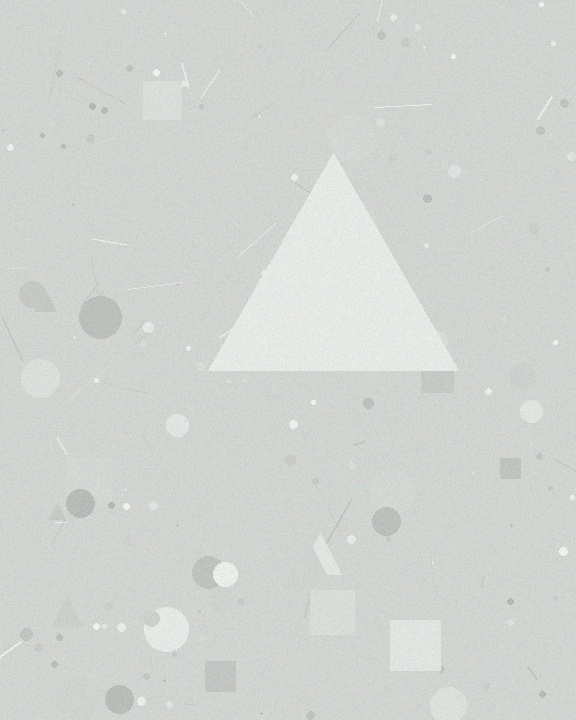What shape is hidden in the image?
A triangle is hidden in the image.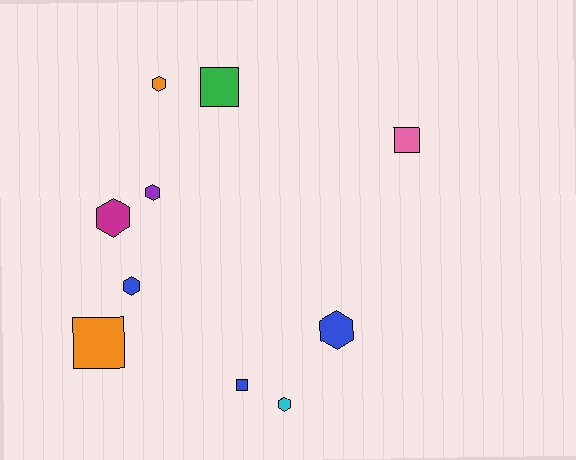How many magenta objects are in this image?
There is 1 magenta object.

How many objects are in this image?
There are 10 objects.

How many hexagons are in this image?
There are 6 hexagons.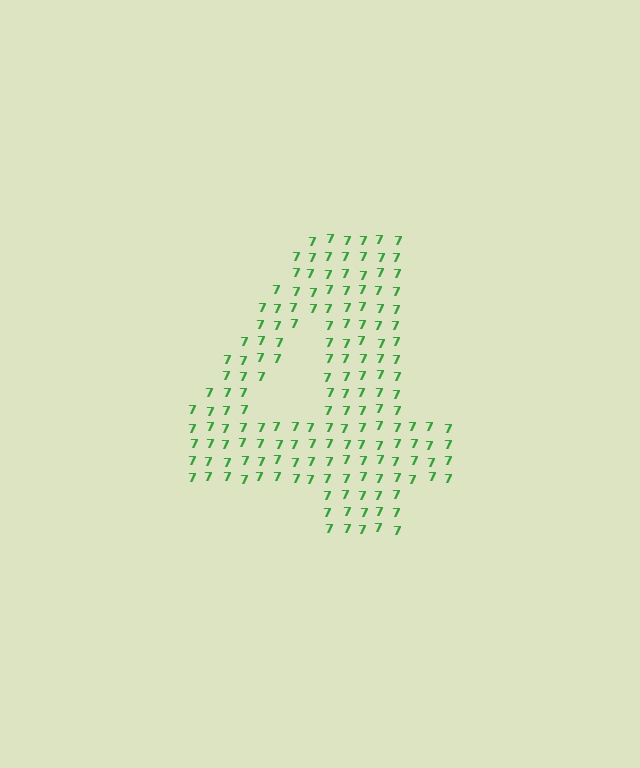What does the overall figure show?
The overall figure shows the digit 4.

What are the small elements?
The small elements are digit 7's.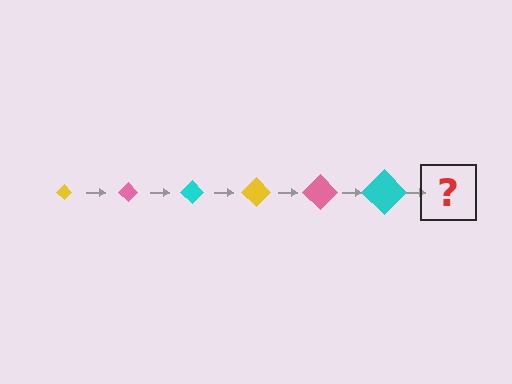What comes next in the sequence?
The next element should be a yellow diamond, larger than the previous one.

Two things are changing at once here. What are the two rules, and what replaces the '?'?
The two rules are that the diamond grows larger each step and the color cycles through yellow, pink, and cyan. The '?' should be a yellow diamond, larger than the previous one.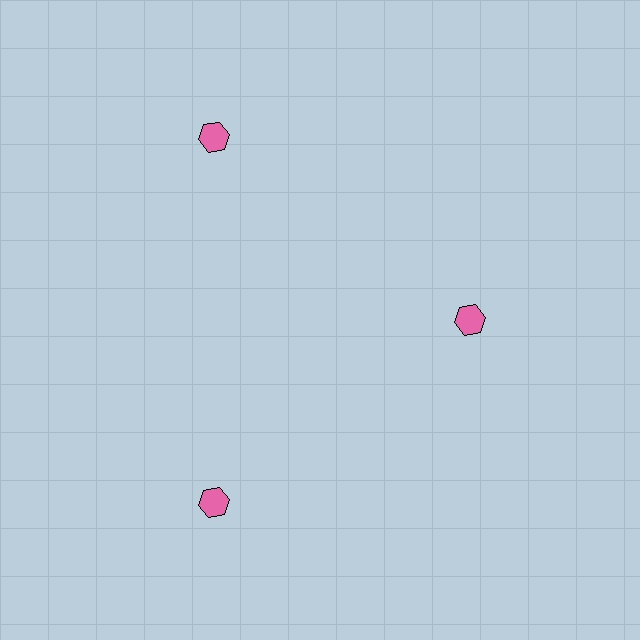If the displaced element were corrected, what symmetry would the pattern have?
It would have 3-fold rotational symmetry — the pattern would map onto itself every 120 degrees.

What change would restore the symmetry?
The symmetry would be restored by moving it outward, back onto the ring so that all 3 hexagons sit at equal angles and equal distance from the center.